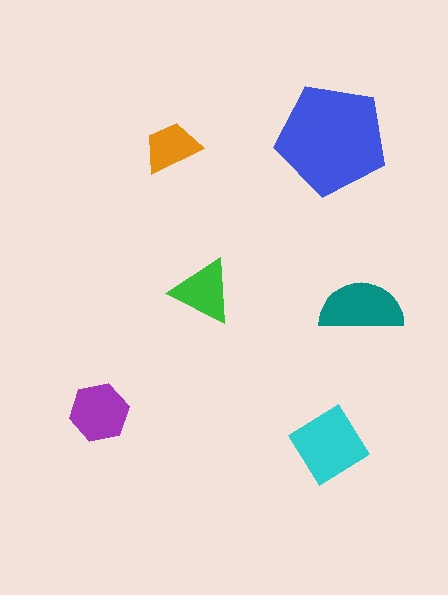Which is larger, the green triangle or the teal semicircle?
The teal semicircle.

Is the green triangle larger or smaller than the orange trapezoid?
Larger.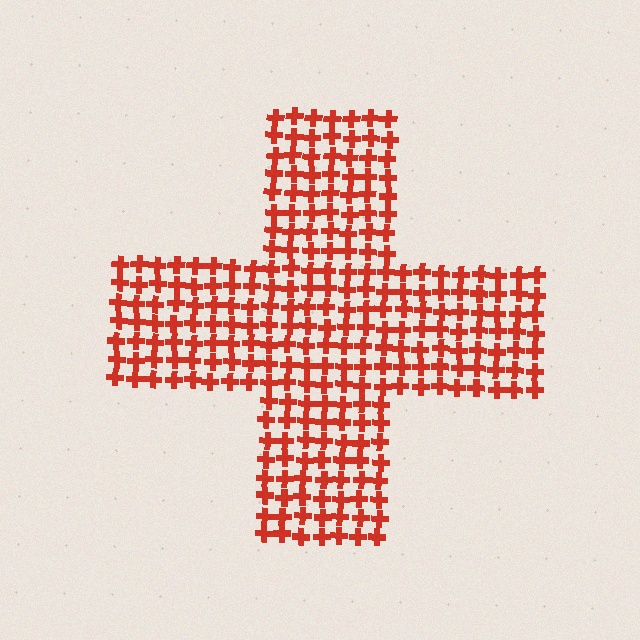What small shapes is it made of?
It is made of small crosses.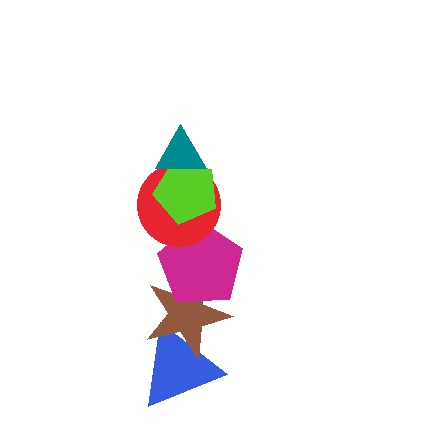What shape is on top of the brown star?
The magenta pentagon is on top of the brown star.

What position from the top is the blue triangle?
The blue triangle is 6th from the top.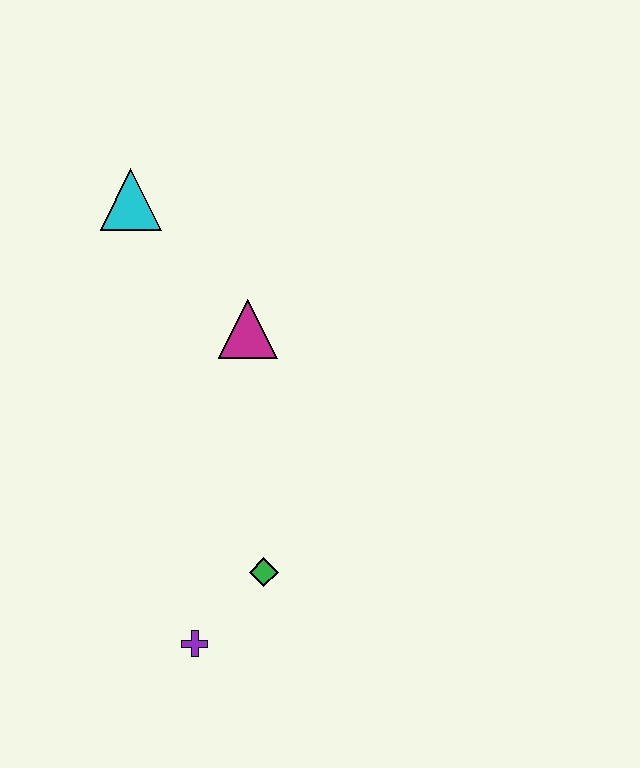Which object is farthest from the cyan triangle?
The purple cross is farthest from the cyan triangle.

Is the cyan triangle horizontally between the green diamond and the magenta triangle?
No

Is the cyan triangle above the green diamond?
Yes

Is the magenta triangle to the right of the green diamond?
No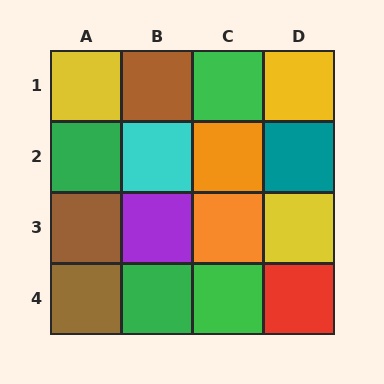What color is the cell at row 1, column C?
Green.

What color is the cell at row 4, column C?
Green.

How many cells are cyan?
1 cell is cyan.